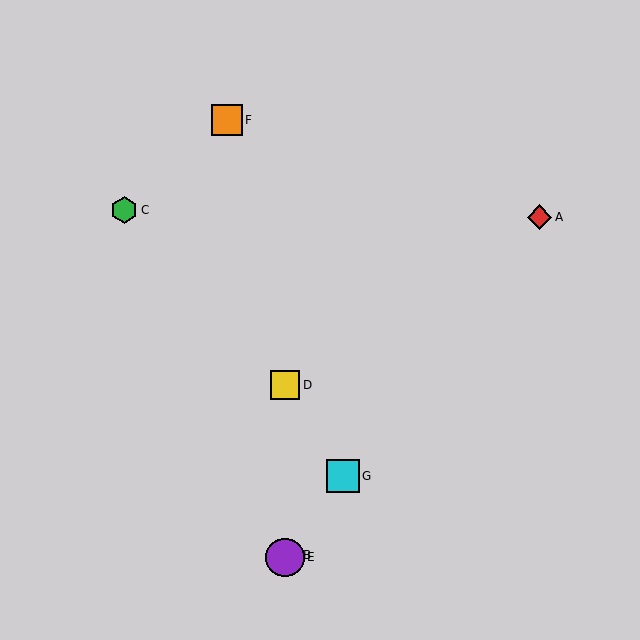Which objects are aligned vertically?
Objects B, D, E are aligned vertically.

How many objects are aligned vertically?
3 objects (B, D, E) are aligned vertically.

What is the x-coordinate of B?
Object B is at x≈285.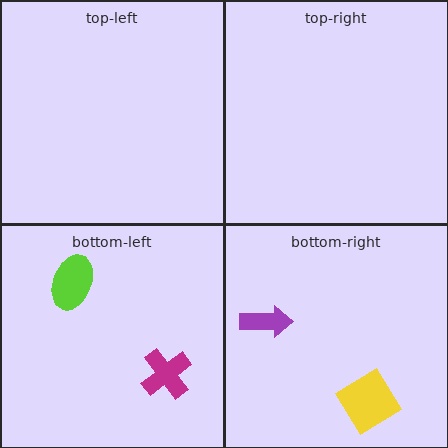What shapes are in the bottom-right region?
The purple arrow, the yellow diamond.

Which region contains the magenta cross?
The bottom-left region.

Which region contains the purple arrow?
The bottom-right region.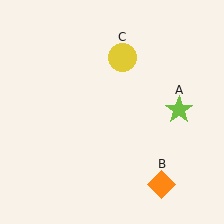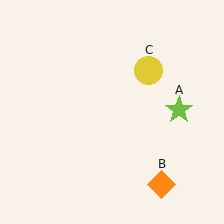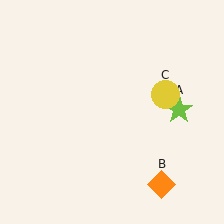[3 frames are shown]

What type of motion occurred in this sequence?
The yellow circle (object C) rotated clockwise around the center of the scene.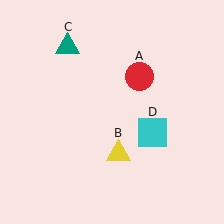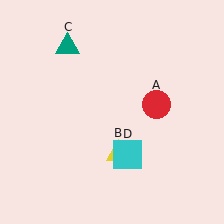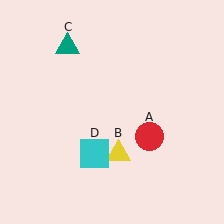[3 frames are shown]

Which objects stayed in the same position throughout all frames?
Yellow triangle (object B) and teal triangle (object C) remained stationary.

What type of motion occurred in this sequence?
The red circle (object A), cyan square (object D) rotated clockwise around the center of the scene.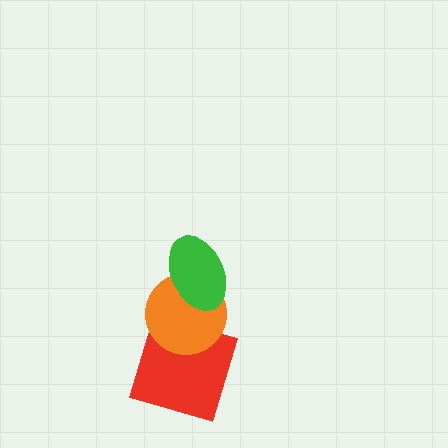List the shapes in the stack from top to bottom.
From top to bottom: the green ellipse, the orange circle, the red square.